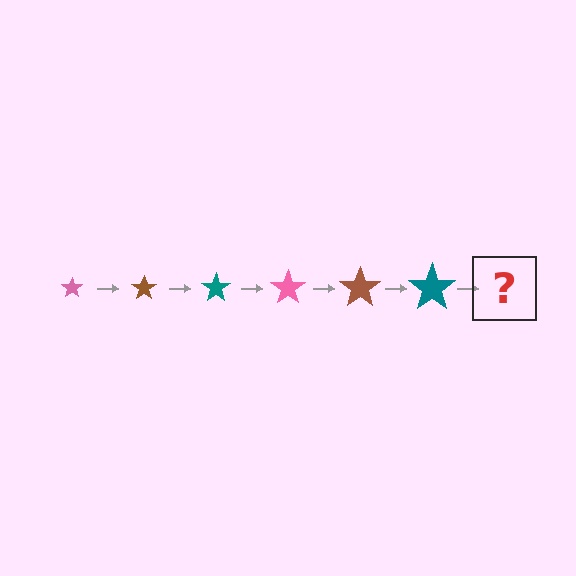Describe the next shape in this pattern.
It should be a pink star, larger than the previous one.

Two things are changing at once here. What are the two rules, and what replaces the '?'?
The two rules are that the star grows larger each step and the color cycles through pink, brown, and teal. The '?' should be a pink star, larger than the previous one.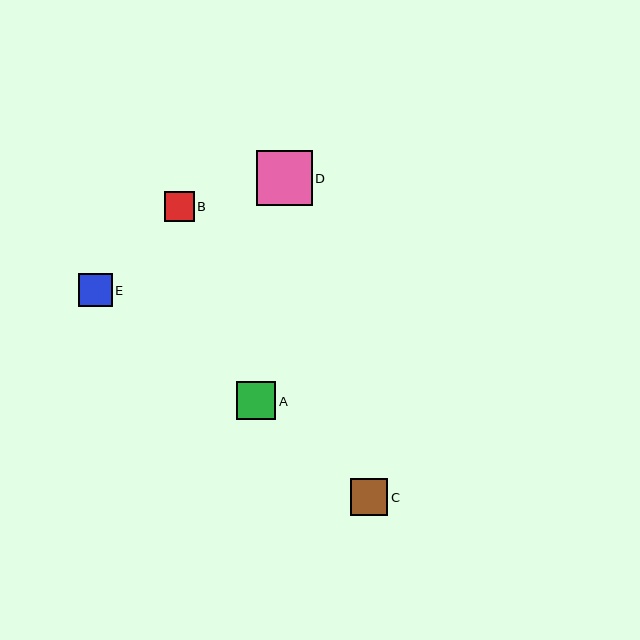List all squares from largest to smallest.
From largest to smallest: D, A, C, E, B.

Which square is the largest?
Square D is the largest with a size of approximately 56 pixels.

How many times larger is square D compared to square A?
Square D is approximately 1.4 times the size of square A.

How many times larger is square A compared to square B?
Square A is approximately 1.3 times the size of square B.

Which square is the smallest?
Square B is the smallest with a size of approximately 29 pixels.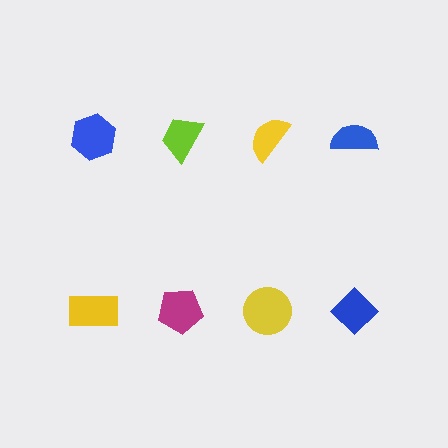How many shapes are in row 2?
4 shapes.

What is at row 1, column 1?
A blue hexagon.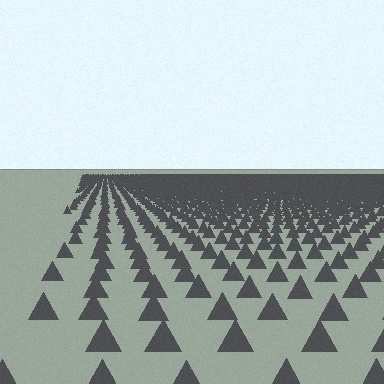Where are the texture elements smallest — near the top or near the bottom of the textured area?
Near the top.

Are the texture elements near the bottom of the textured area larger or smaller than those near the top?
Larger. Near the bottom, elements are closer to the viewer and appear at a bigger on-screen size.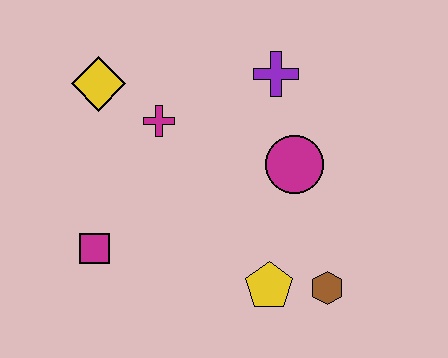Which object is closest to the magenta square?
The magenta cross is closest to the magenta square.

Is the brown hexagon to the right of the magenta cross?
Yes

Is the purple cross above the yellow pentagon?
Yes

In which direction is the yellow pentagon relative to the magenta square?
The yellow pentagon is to the right of the magenta square.